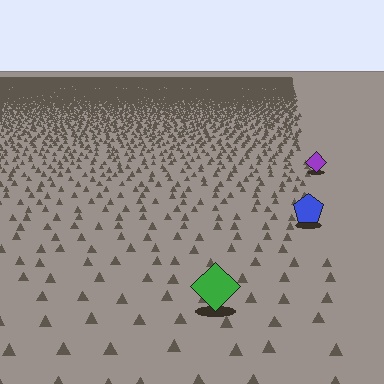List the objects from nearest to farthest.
From nearest to farthest: the green diamond, the blue pentagon, the purple diamond.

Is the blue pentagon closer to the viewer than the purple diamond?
Yes. The blue pentagon is closer — you can tell from the texture gradient: the ground texture is coarser near it.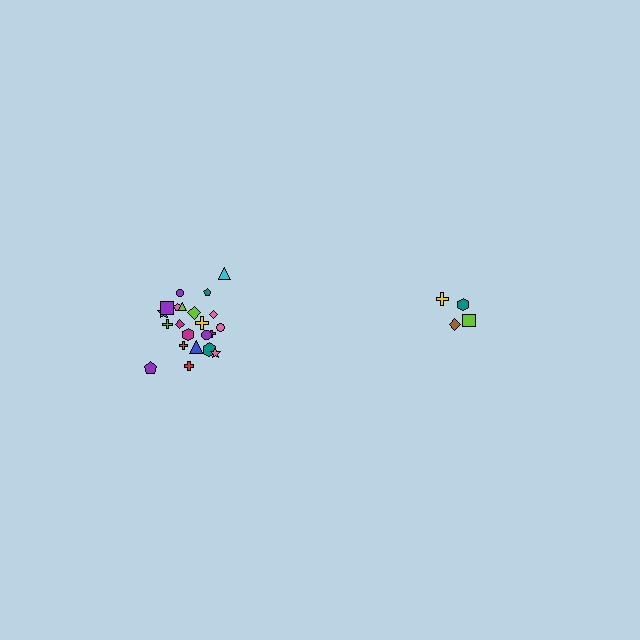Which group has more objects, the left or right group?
The left group.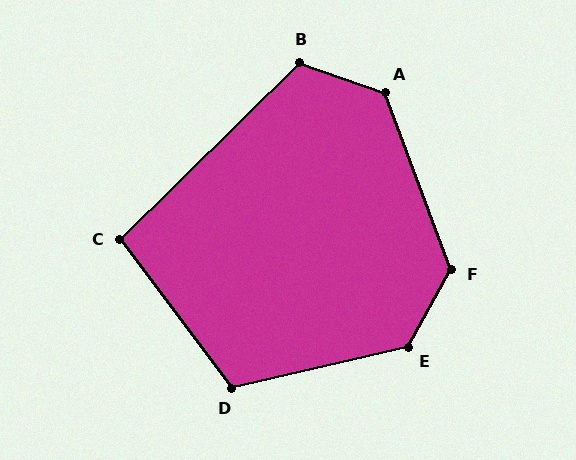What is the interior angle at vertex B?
Approximately 116 degrees (obtuse).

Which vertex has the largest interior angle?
E, at approximately 132 degrees.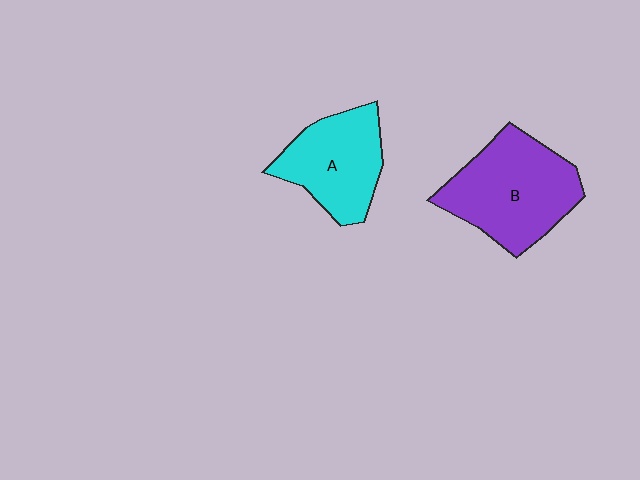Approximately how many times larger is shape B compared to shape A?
Approximately 1.3 times.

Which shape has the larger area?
Shape B (purple).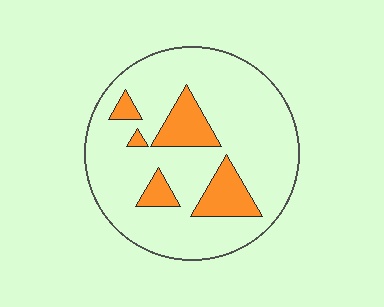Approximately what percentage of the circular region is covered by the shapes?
Approximately 15%.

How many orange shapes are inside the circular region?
5.